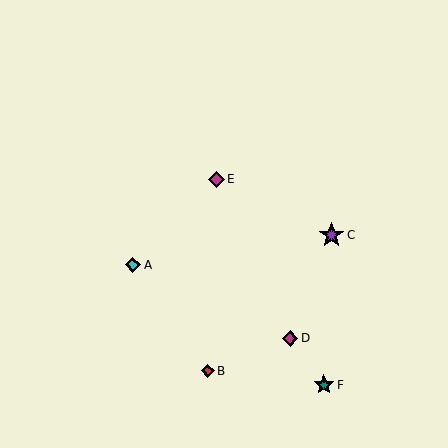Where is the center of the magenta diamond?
The center of the magenta diamond is at (290, 338).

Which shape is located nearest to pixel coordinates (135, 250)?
The cyan diamond (labeled A) at (133, 265) is nearest to that location.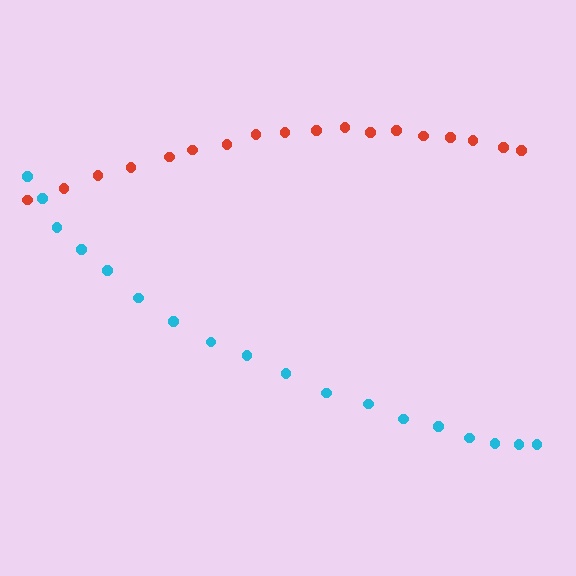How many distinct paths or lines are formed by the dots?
There are 2 distinct paths.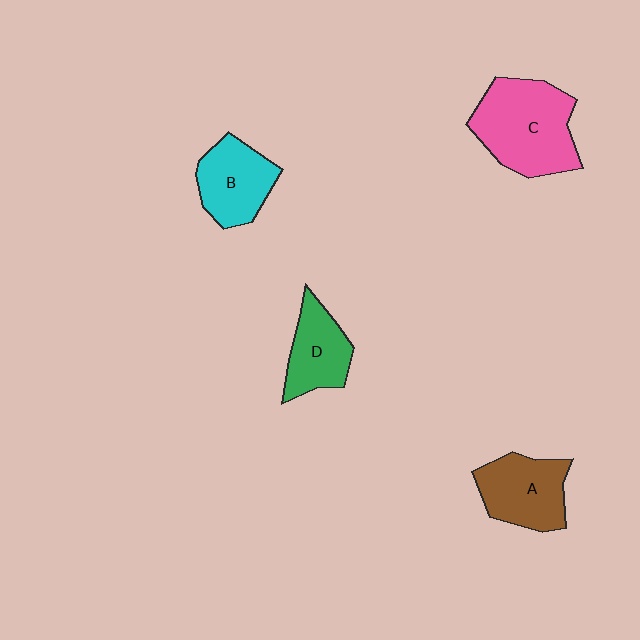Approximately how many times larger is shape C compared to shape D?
Approximately 1.7 times.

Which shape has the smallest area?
Shape D (green).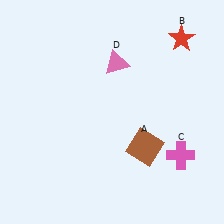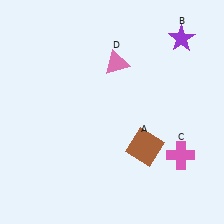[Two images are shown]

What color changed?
The star (B) changed from red in Image 1 to purple in Image 2.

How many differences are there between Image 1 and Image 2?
There is 1 difference between the two images.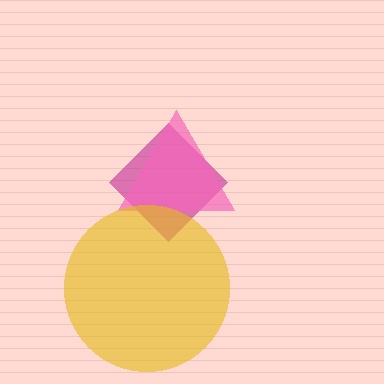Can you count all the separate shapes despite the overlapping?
Yes, there are 3 separate shapes.